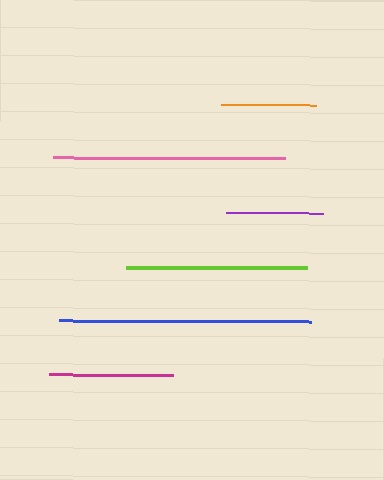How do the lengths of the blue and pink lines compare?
The blue and pink lines are approximately the same length.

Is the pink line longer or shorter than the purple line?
The pink line is longer than the purple line.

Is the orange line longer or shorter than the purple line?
The purple line is longer than the orange line.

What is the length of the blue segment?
The blue segment is approximately 253 pixels long.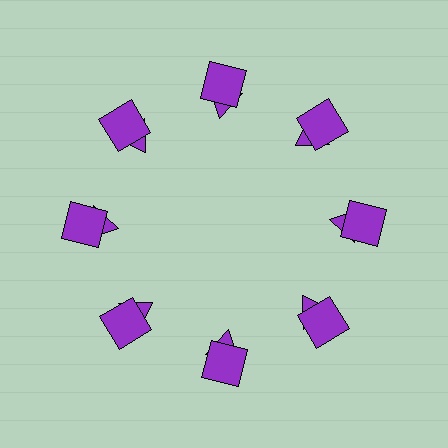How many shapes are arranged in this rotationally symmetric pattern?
There are 16 shapes, arranged in 8 groups of 2.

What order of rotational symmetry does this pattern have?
This pattern has 8-fold rotational symmetry.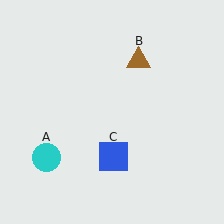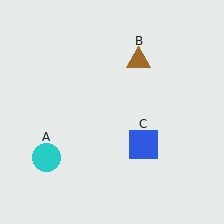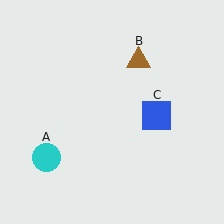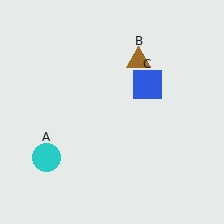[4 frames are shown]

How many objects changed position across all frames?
1 object changed position: blue square (object C).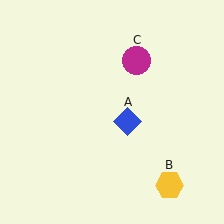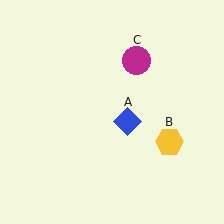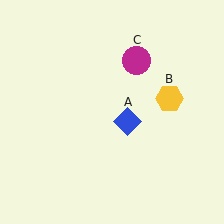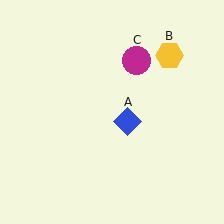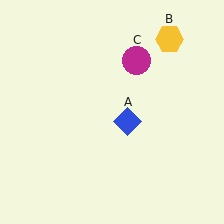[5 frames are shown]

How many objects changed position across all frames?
1 object changed position: yellow hexagon (object B).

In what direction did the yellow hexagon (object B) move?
The yellow hexagon (object B) moved up.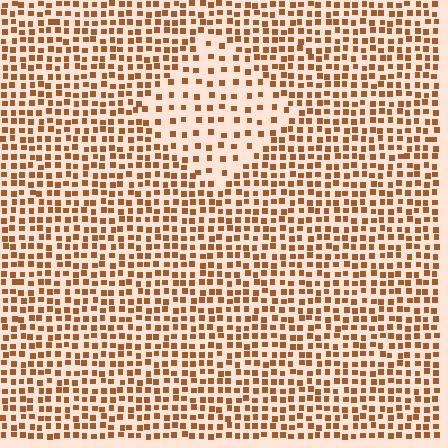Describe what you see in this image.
The image contains small brown elements arranged at two different densities. A diamond-shaped region is visible where the elements are less densely packed than the surrounding area.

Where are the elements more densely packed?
The elements are more densely packed outside the diamond boundary.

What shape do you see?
I see a diamond.